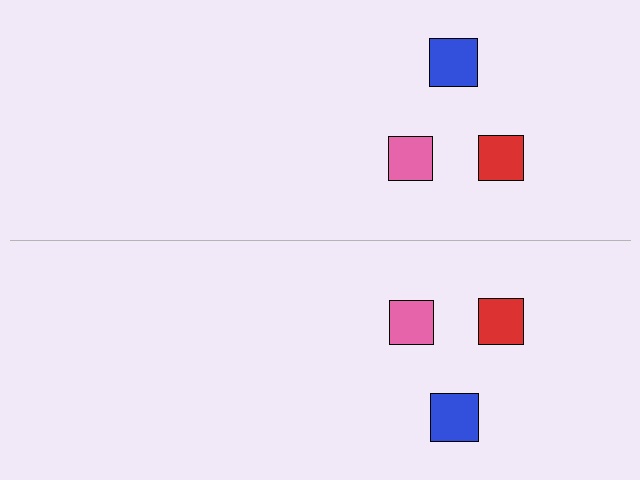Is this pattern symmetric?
Yes, this pattern has bilateral (reflection) symmetry.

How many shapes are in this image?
There are 6 shapes in this image.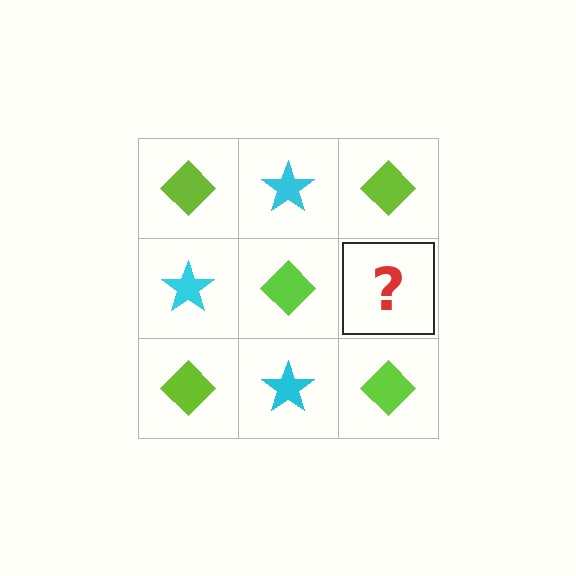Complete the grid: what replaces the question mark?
The question mark should be replaced with a cyan star.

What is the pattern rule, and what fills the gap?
The rule is that it alternates lime diamond and cyan star in a checkerboard pattern. The gap should be filled with a cyan star.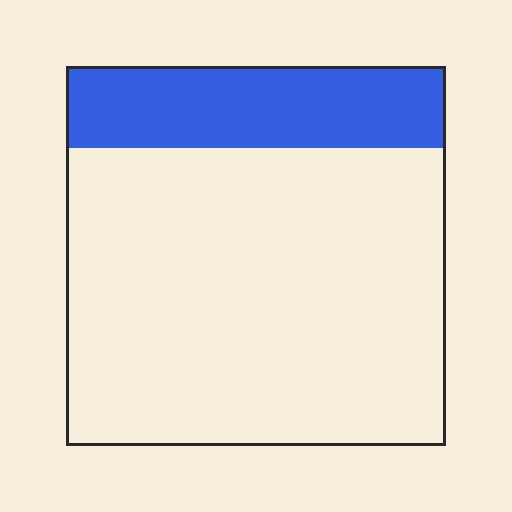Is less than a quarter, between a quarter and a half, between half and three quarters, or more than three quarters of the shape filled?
Less than a quarter.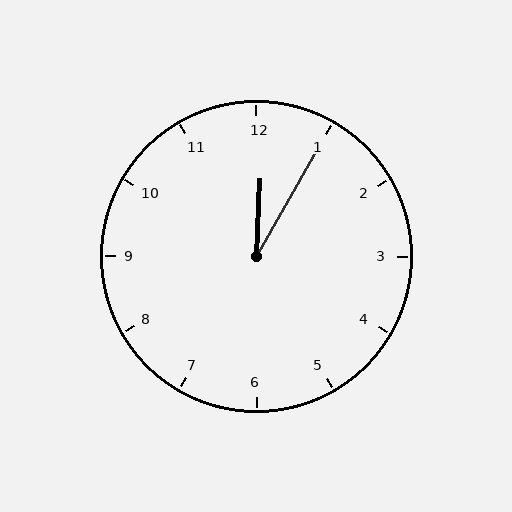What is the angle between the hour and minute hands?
Approximately 28 degrees.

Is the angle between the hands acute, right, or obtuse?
It is acute.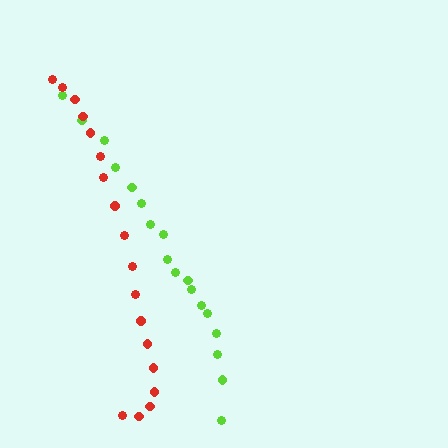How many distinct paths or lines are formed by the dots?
There are 2 distinct paths.